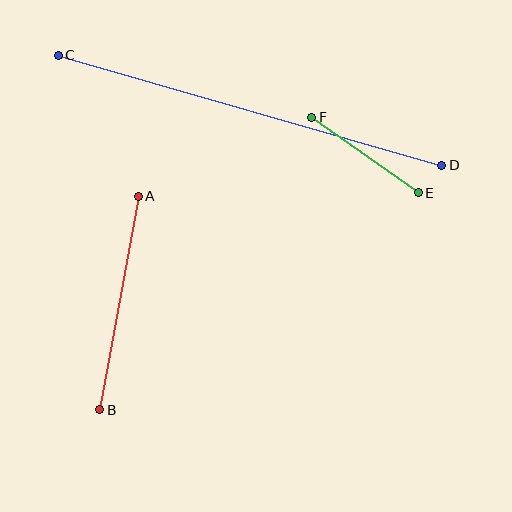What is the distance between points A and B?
The distance is approximately 217 pixels.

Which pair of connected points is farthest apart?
Points C and D are farthest apart.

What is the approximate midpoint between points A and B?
The midpoint is at approximately (119, 303) pixels.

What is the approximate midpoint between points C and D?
The midpoint is at approximately (250, 110) pixels.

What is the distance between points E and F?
The distance is approximately 130 pixels.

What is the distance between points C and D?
The distance is approximately 399 pixels.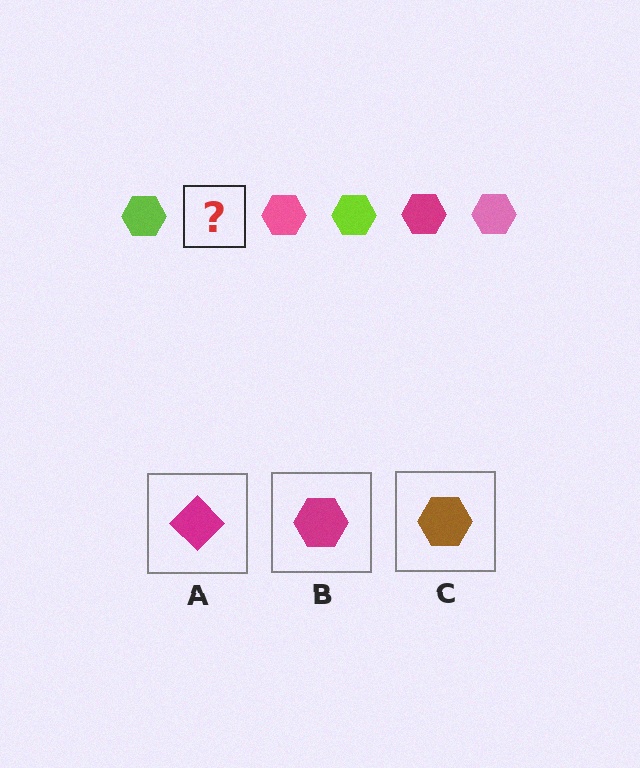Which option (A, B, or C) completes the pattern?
B.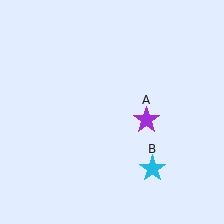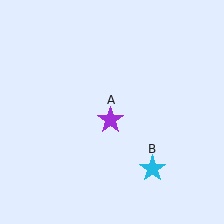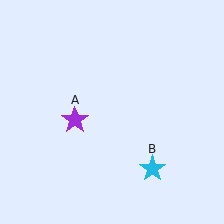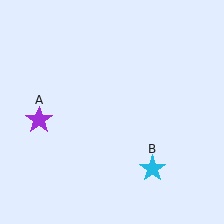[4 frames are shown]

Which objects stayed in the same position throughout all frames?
Cyan star (object B) remained stationary.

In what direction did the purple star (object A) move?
The purple star (object A) moved left.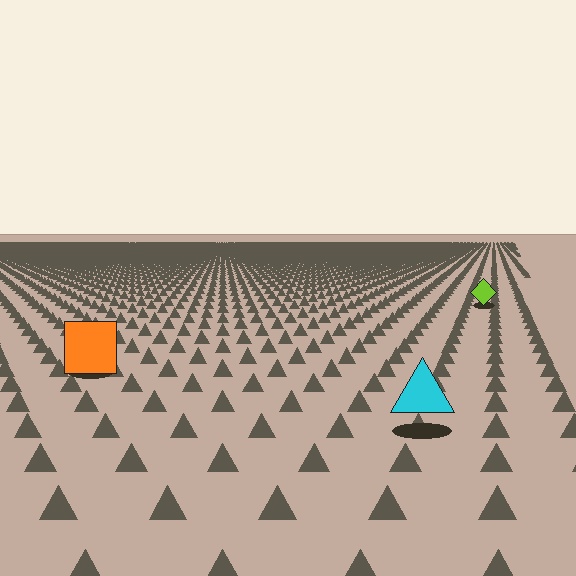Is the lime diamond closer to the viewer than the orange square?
No. The orange square is closer — you can tell from the texture gradient: the ground texture is coarser near it.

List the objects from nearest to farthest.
From nearest to farthest: the cyan triangle, the orange square, the lime diamond.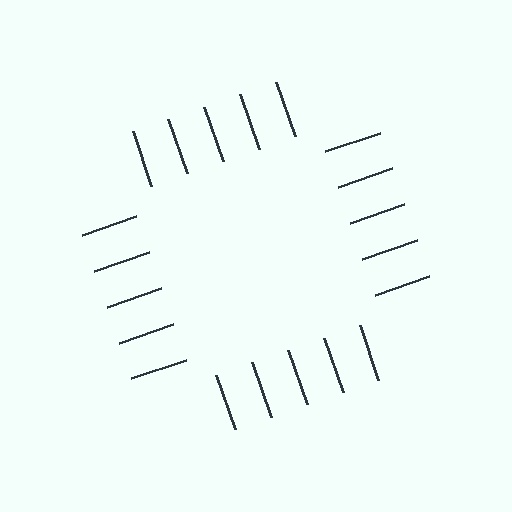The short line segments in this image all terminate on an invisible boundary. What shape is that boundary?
An illusory square — the line segments terminate on its edges but no continuous stroke is drawn.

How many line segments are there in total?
20 — 5 along each of the 4 edges.